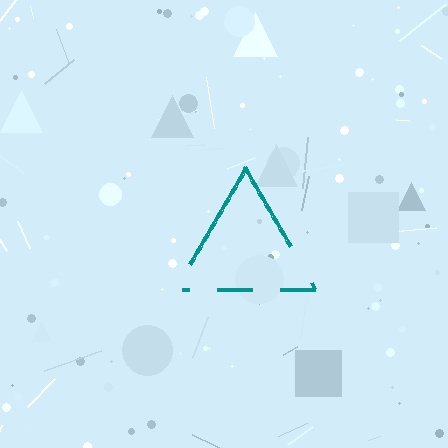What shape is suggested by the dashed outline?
The dashed outline suggests a triangle.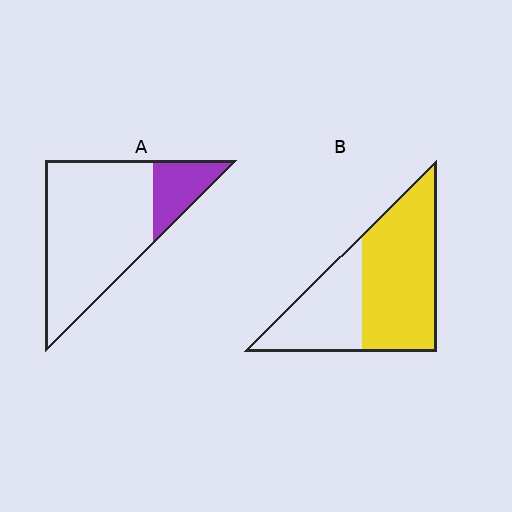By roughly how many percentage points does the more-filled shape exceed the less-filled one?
By roughly 45 percentage points (B over A).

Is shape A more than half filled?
No.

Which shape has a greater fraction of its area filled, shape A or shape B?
Shape B.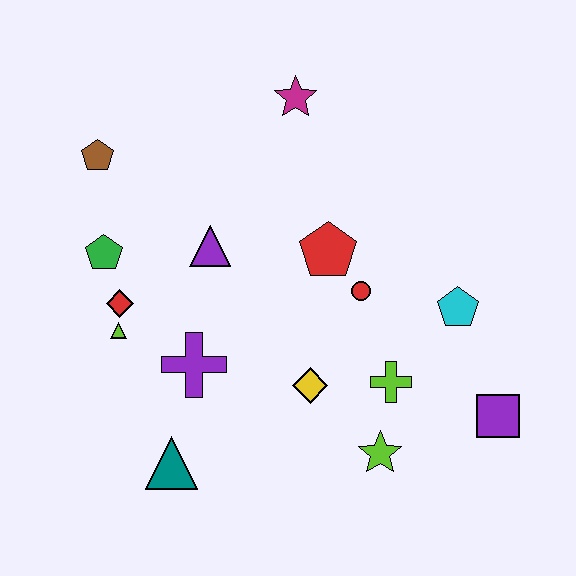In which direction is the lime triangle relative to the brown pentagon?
The lime triangle is below the brown pentagon.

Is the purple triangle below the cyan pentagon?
No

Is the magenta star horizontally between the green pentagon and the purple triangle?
No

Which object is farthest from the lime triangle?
The purple square is farthest from the lime triangle.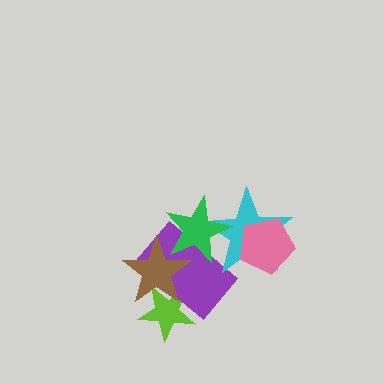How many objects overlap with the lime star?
2 objects overlap with the lime star.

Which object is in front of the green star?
The brown star is in front of the green star.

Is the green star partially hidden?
Yes, it is partially covered by another shape.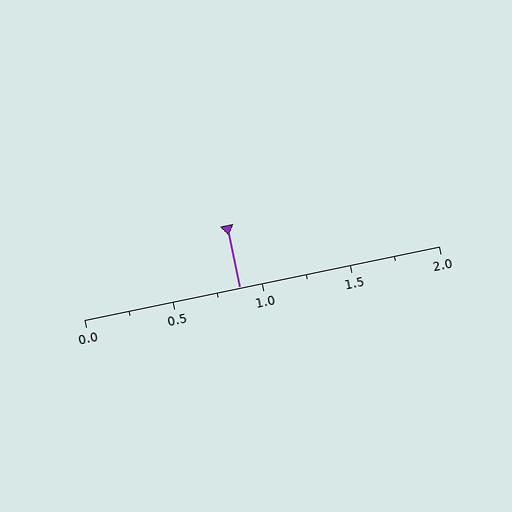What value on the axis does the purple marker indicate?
The marker indicates approximately 0.88.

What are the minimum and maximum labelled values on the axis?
The axis runs from 0.0 to 2.0.